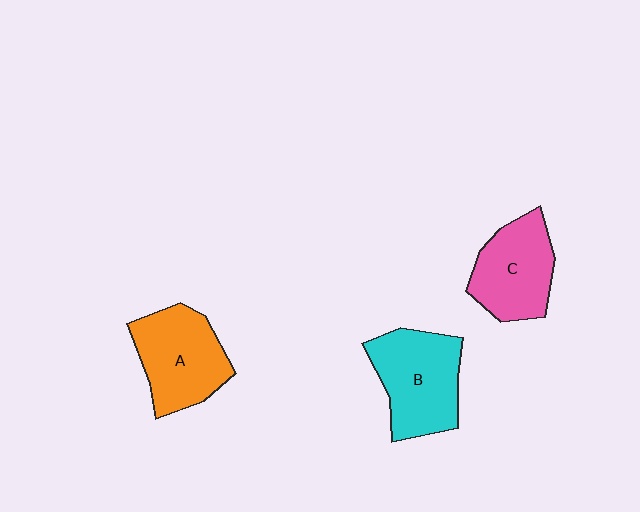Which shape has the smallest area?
Shape C (pink).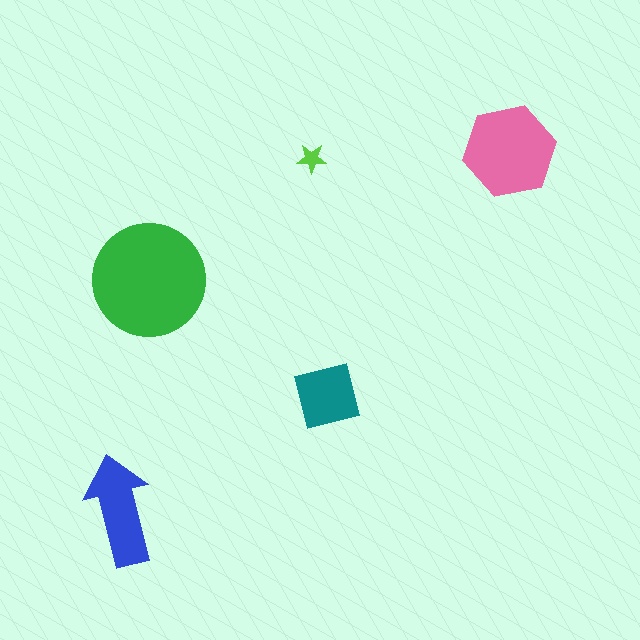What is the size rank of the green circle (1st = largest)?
1st.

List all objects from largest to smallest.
The green circle, the pink hexagon, the blue arrow, the teal square, the lime star.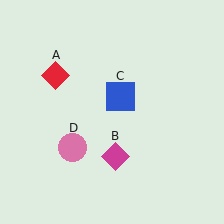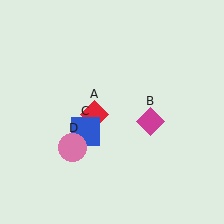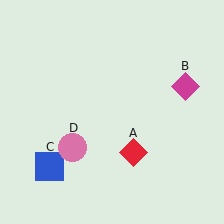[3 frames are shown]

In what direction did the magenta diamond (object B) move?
The magenta diamond (object B) moved up and to the right.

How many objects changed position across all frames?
3 objects changed position: red diamond (object A), magenta diamond (object B), blue square (object C).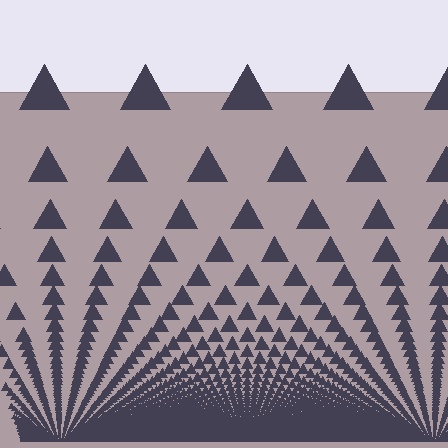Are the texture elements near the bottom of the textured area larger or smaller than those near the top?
Smaller. The gradient is inverted — elements near the bottom are smaller and denser.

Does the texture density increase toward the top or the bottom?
Density increases toward the bottom.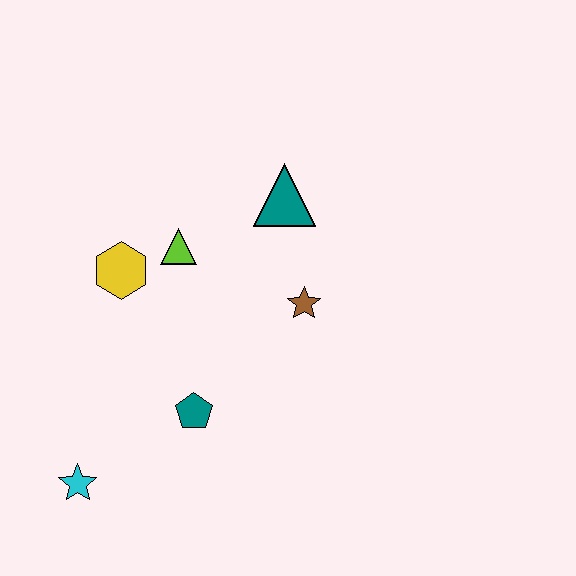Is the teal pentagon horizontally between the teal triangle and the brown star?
No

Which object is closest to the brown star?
The teal triangle is closest to the brown star.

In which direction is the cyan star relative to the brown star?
The cyan star is to the left of the brown star.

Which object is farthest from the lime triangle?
The cyan star is farthest from the lime triangle.